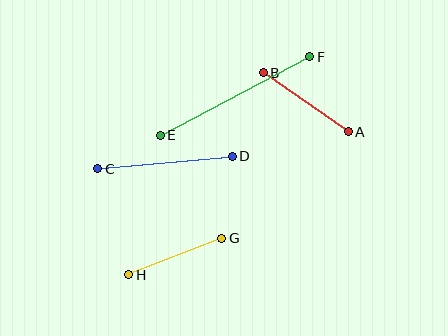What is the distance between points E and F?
The distance is approximately 169 pixels.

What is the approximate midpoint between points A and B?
The midpoint is at approximately (306, 102) pixels.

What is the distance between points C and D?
The distance is approximately 135 pixels.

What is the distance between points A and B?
The distance is approximately 103 pixels.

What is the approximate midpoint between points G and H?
The midpoint is at approximately (175, 256) pixels.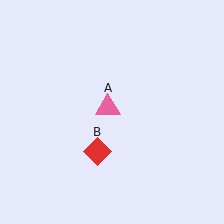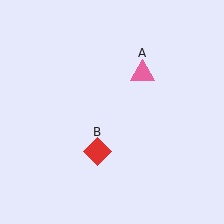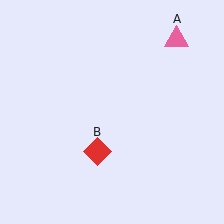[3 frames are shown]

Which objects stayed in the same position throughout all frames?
Red diamond (object B) remained stationary.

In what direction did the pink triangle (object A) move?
The pink triangle (object A) moved up and to the right.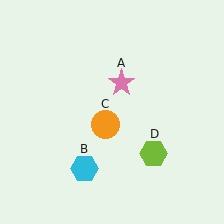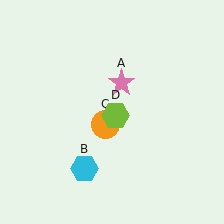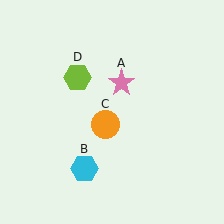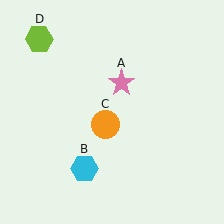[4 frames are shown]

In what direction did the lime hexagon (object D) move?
The lime hexagon (object D) moved up and to the left.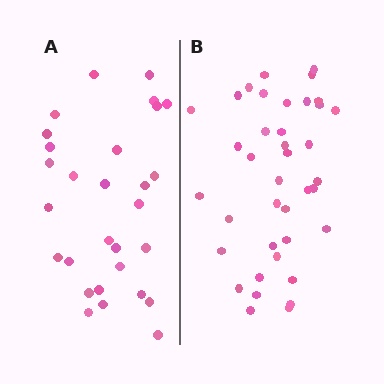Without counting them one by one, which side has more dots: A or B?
Region B (the right region) has more dots.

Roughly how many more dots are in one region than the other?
Region B has roughly 10 or so more dots than region A.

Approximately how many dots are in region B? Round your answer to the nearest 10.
About 40 dots. (The exact count is 39, which rounds to 40.)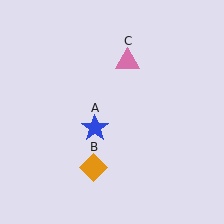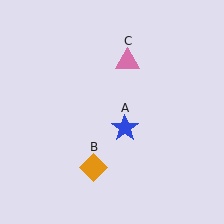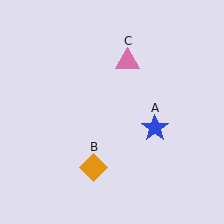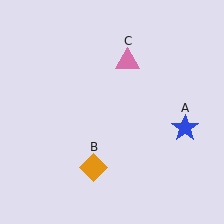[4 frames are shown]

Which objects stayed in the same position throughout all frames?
Orange diamond (object B) and pink triangle (object C) remained stationary.